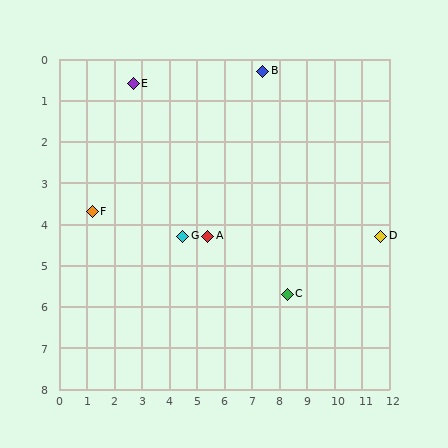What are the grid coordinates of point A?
Point A is at approximately (5.4, 4.3).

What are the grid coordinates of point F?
Point F is at approximately (1.2, 3.7).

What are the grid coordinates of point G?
Point G is at approximately (4.5, 4.3).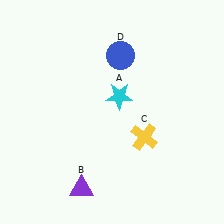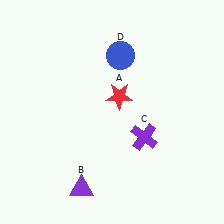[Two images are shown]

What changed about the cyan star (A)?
In Image 1, A is cyan. In Image 2, it changed to red.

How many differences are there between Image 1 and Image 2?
There are 2 differences between the two images.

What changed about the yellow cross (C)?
In Image 1, C is yellow. In Image 2, it changed to purple.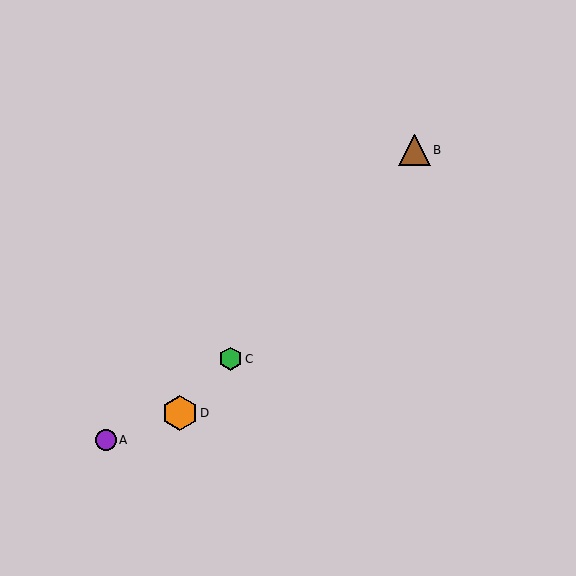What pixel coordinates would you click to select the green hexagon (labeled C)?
Click at (230, 359) to select the green hexagon C.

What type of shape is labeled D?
Shape D is an orange hexagon.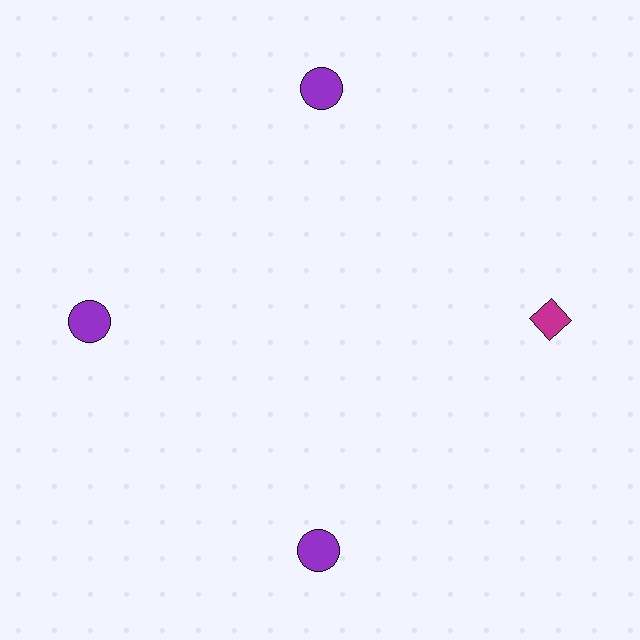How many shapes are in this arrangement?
There are 4 shapes arranged in a ring pattern.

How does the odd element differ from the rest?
It differs in both color (magenta instead of purple) and shape (diamond instead of circle).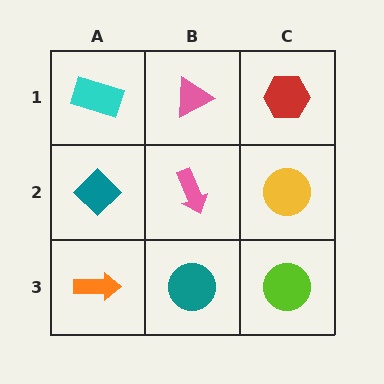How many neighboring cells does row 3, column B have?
3.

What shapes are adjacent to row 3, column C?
A yellow circle (row 2, column C), a teal circle (row 3, column B).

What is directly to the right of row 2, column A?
A pink arrow.